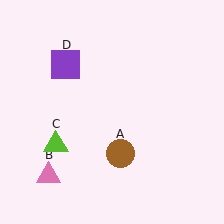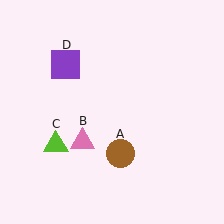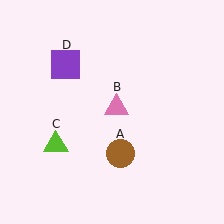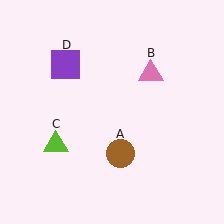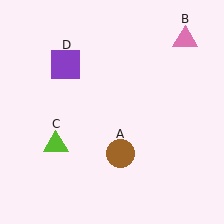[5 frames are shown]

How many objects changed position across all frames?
1 object changed position: pink triangle (object B).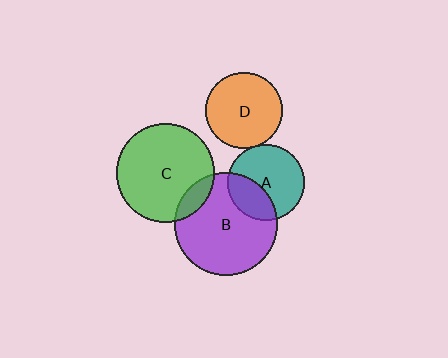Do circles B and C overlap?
Yes.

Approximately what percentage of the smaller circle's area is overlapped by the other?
Approximately 10%.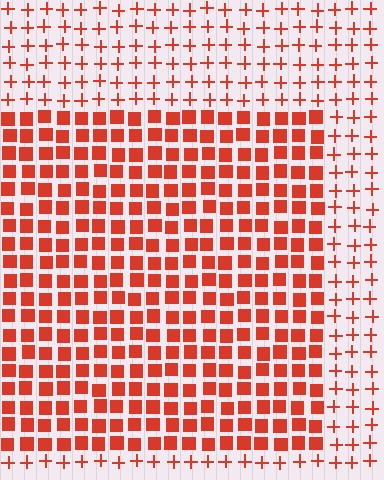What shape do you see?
I see a rectangle.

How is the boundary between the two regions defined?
The boundary is defined by a change in element shape: squares inside vs. plus signs outside. All elements share the same color and spacing.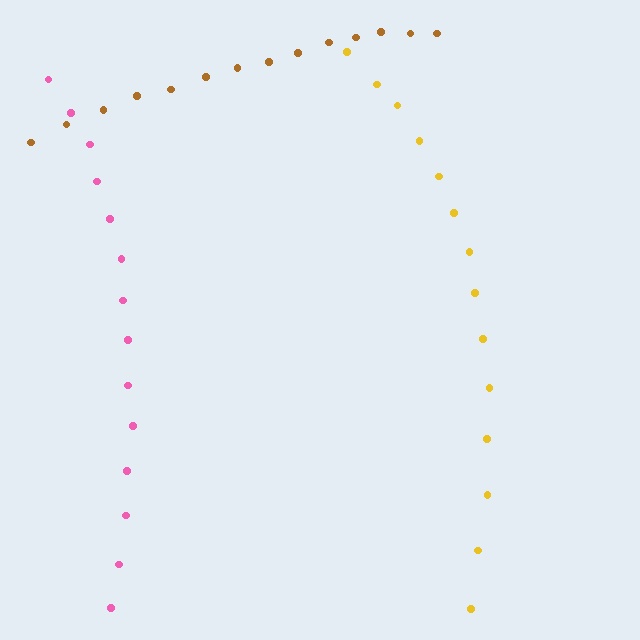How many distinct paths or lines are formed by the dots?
There are 3 distinct paths.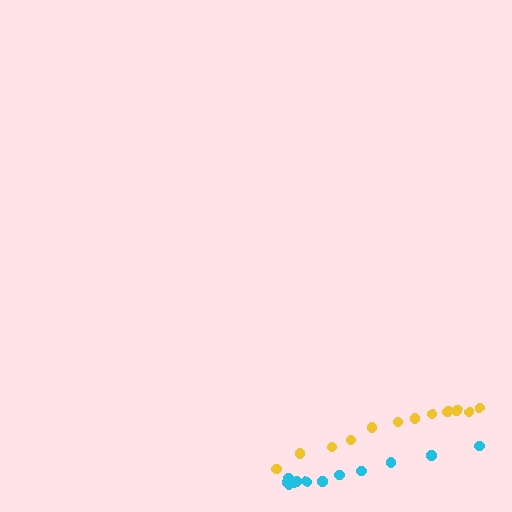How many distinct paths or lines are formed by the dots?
There are 2 distinct paths.